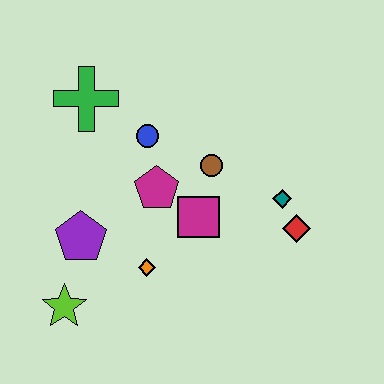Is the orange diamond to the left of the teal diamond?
Yes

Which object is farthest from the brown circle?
The lime star is farthest from the brown circle.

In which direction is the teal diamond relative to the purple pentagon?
The teal diamond is to the right of the purple pentagon.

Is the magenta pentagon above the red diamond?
Yes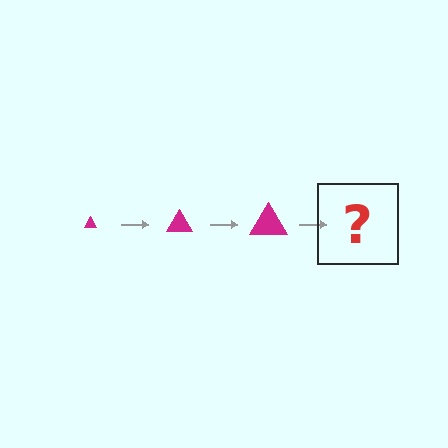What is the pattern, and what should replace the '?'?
The pattern is that the triangle gets progressively larger each step. The '?' should be a magenta triangle, larger than the previous one.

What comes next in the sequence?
The next element should be a magenta triangle, larger than the previous one.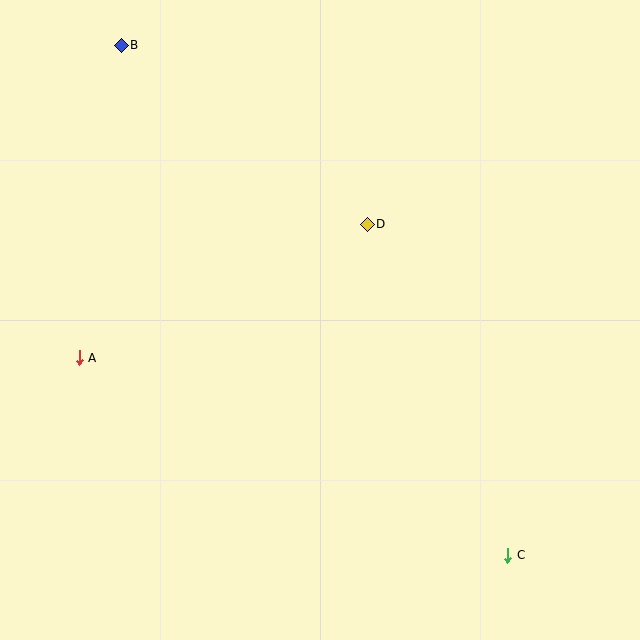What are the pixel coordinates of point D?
Point D is at (367, 224).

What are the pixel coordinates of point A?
Point A is at (79, 358).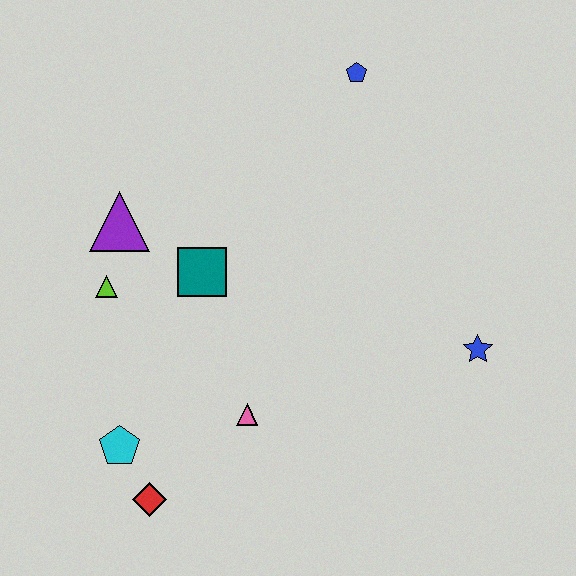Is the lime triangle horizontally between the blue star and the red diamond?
No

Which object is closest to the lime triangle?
The purple triangle is closest to the lime triangle.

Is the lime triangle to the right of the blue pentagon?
No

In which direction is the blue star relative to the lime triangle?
The blue star is to the right of the lime triangle.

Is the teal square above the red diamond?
Yes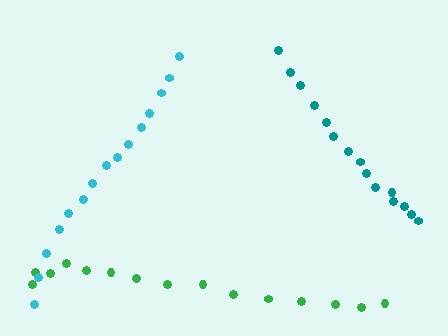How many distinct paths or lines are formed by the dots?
There are 3 distinct paths.